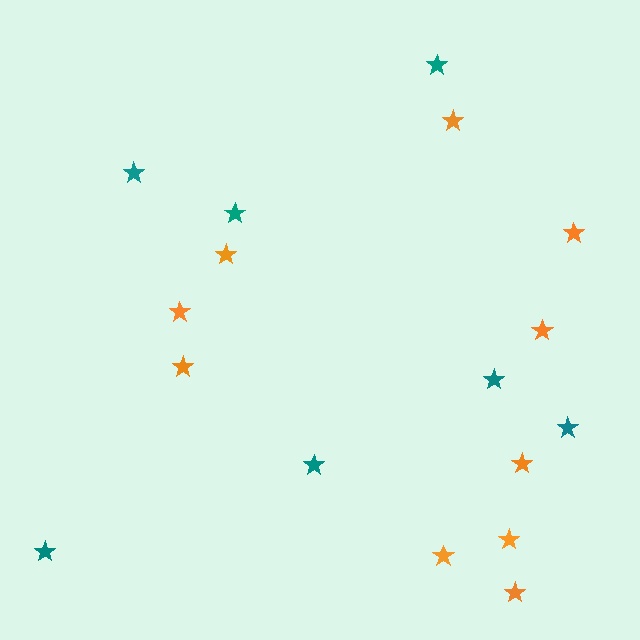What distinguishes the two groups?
There are 2 groups: one group of teal stars (7) and one group of orange stars (10).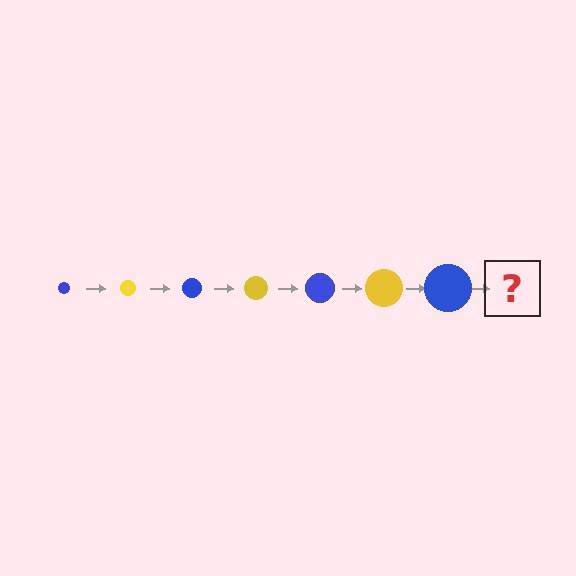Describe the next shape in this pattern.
It should be a yellow circle, larger than the previous one.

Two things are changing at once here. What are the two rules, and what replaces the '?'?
The two rules are that the circle grows larger each step and the color cycles through blue and yellow. The '?' should be a yellow circle, larger than the previous one.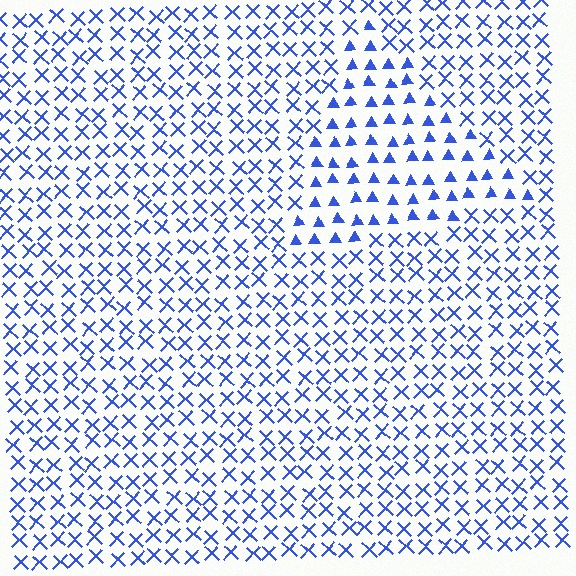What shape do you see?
I see a triangle.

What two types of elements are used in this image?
The image uses triangles inside the triangle region and X marks outside it.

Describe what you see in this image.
The image is filled with small blue elements arranged in a uniform grid. A triangle-shaped region contains triangles, while the surrounding area contains X marks. The boundary is defined purely by the change in element shape.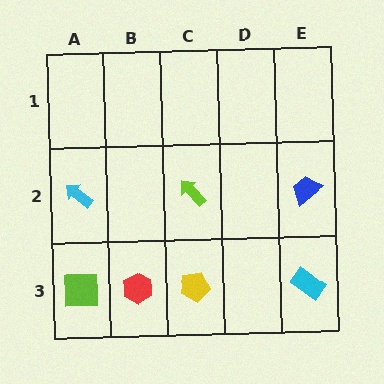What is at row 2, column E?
A blue trapezoid.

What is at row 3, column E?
A cyan rectangle.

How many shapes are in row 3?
4 shapes.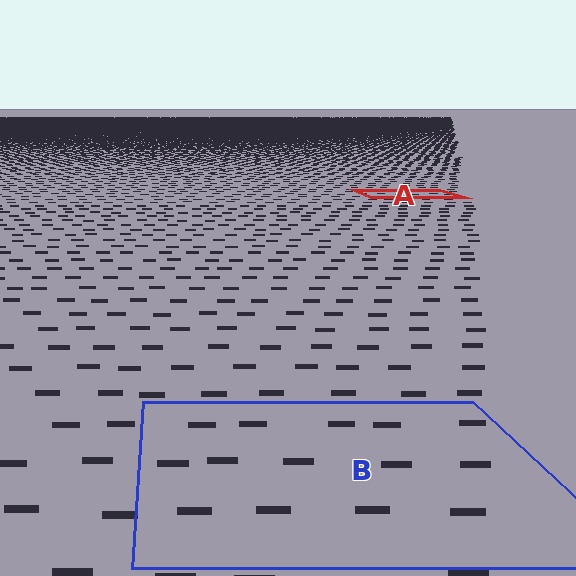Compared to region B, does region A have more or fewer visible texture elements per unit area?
Region A has more texture elements per unit area — they are packed more densely because it is farther away.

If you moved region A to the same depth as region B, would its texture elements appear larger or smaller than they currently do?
They would appear larger. At a closer depth, the same texture elements are projected at a bigger on-screen size.